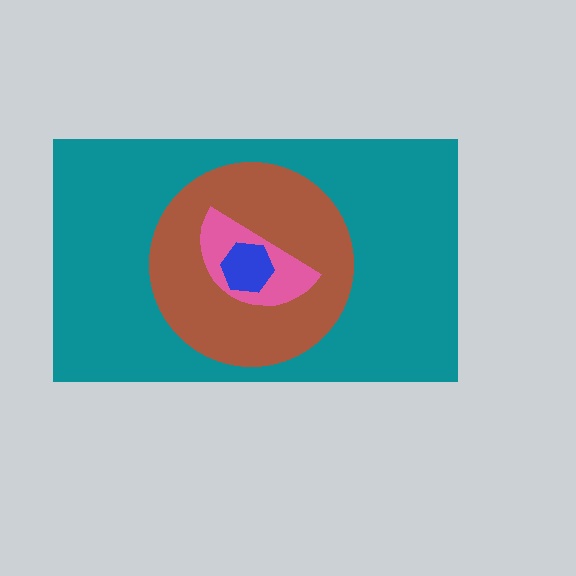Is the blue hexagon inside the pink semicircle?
Yes.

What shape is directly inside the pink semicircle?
The blue hexagon.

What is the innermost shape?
The blue hexagon.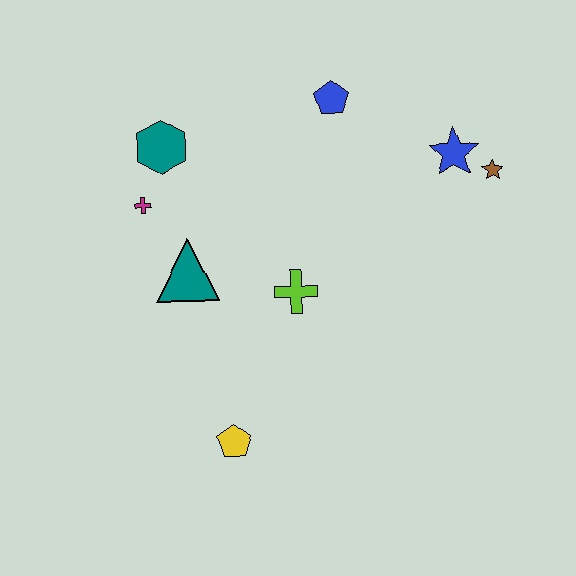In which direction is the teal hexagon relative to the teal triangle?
The teal hexagon is above the teal triangle.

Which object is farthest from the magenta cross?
The brown star is farthest from the magenta cross.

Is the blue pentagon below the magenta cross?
No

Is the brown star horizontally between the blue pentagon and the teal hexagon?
No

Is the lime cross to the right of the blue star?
No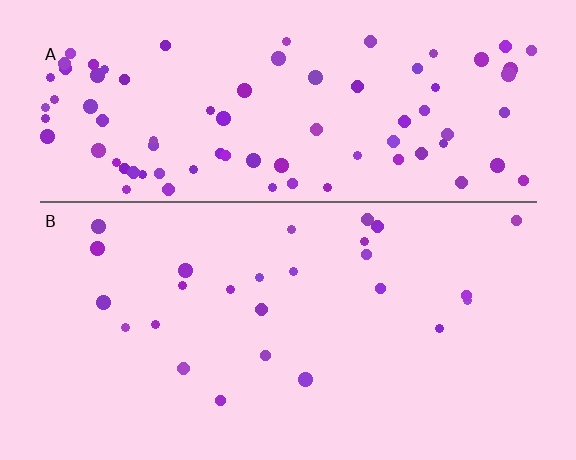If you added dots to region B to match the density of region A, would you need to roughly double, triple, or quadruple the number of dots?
Approximately triple.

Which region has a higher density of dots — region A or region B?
A (the top).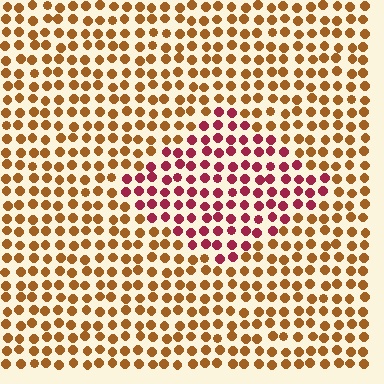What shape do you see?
I see a diamond.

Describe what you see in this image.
The image is filled with small brown elements in a uniform arrangement. A diamond-shaped region is visible where the elements are tinted to a slightly different hue, forming a subtle color boundary.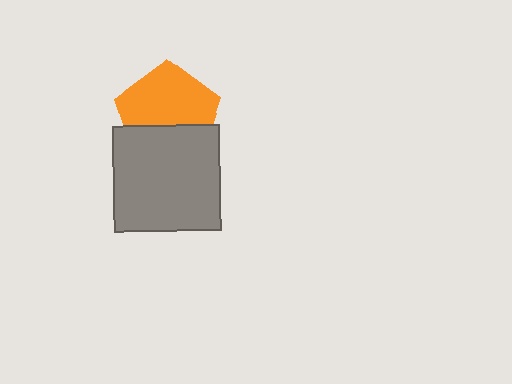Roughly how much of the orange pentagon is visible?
About half of it is visible (roughly 63%).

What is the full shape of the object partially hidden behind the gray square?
The partially hidden object is an orange pentagon.